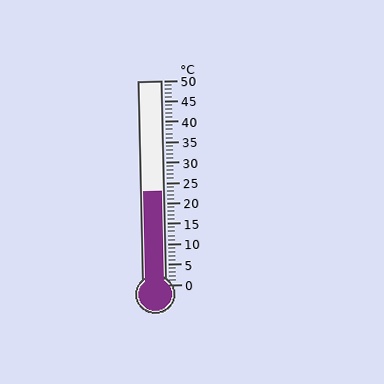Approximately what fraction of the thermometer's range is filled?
The thermometer is filled to approximately 45% of its range.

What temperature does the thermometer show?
The thermometer shows approximately 23°C.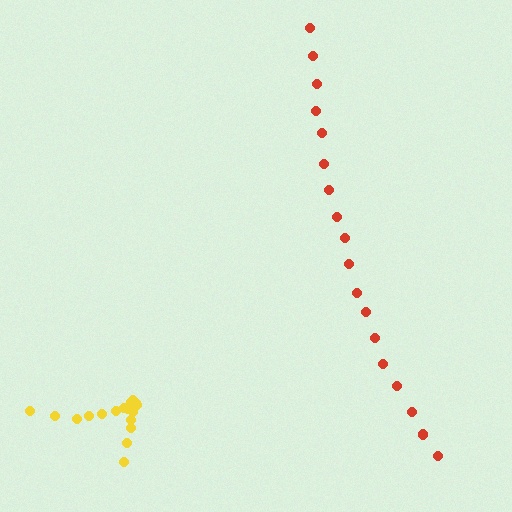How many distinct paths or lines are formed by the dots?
There are 2 distinct paths.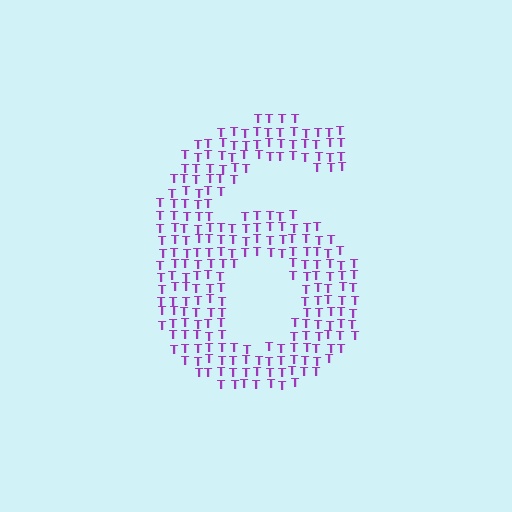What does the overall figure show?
The overall figure shows the digit 6.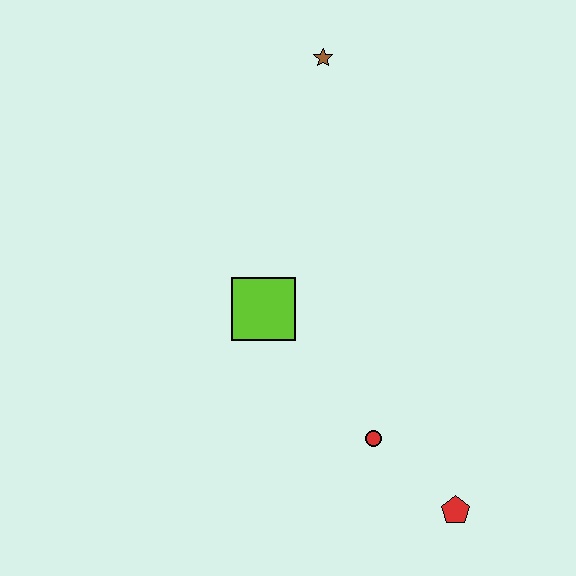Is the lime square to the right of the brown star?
No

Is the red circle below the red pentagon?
No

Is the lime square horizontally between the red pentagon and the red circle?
No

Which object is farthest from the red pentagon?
The brown star is farthest from the red pentagon.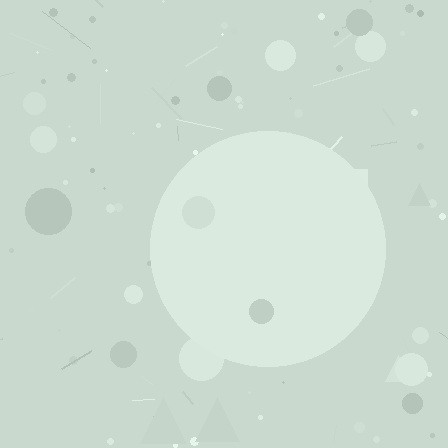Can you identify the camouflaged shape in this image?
The camouflaged shape is a circle.